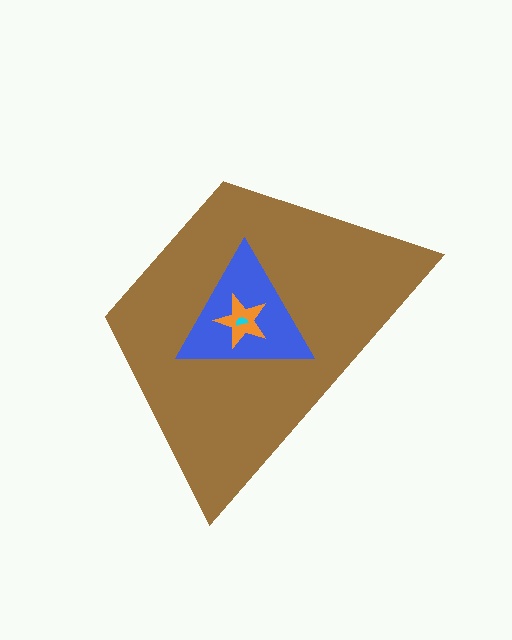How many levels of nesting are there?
4.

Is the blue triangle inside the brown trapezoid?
Yes.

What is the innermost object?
The cyan semicircle.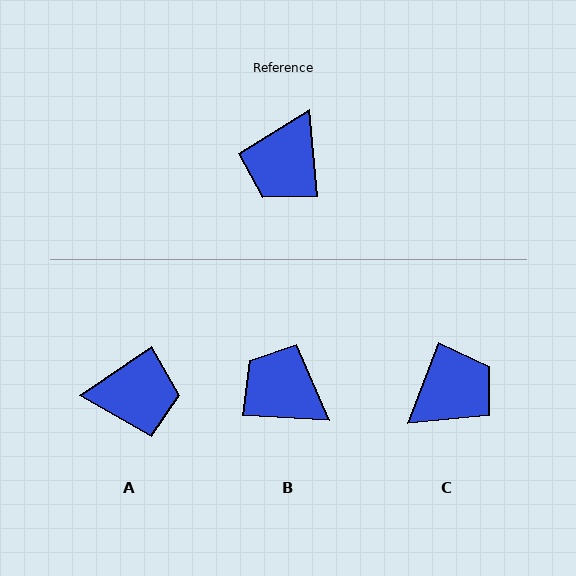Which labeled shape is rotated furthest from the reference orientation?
C, about 153 degrees away.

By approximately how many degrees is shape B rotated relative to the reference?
Approximately 99 degrees clockwise.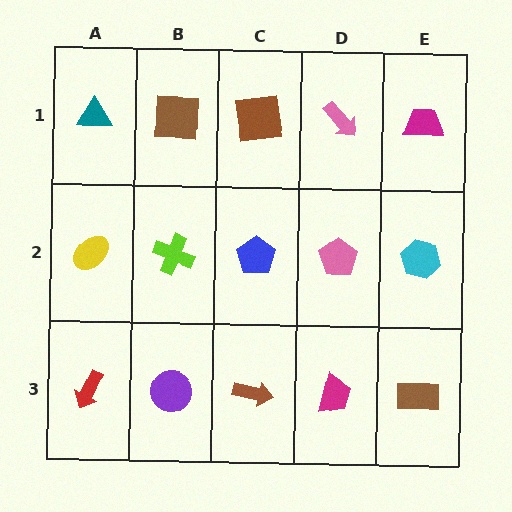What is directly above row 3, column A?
A yellow ellipse.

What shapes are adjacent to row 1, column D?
A pink pentagon (row 2, column D), a brown square (row 1, column C), a magenta trapezoid (row 1, column E).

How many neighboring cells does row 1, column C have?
3.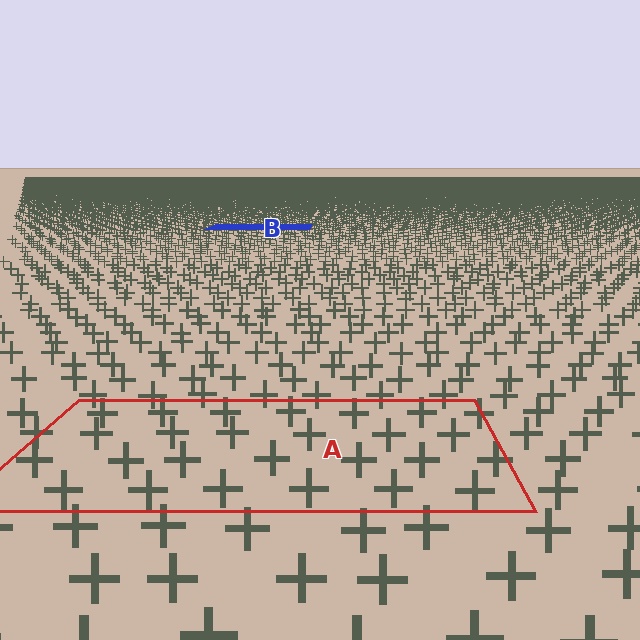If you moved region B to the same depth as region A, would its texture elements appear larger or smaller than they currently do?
They would appear larger. At a closer depth, the same texture elements are projected at a bigger on-screen size.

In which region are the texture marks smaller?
The texture marks are smaller in region B, because it is farther away.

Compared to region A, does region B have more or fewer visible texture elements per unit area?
Region B has more texture elements per unit area — they are packed more densely because it is farther away.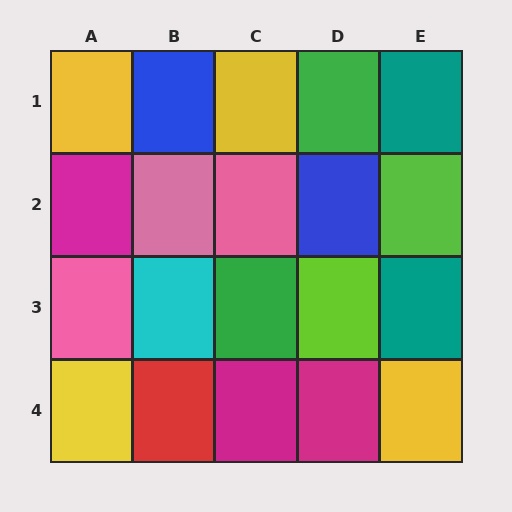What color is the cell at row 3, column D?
Lime.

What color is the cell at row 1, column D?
Green.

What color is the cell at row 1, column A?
Yellow.